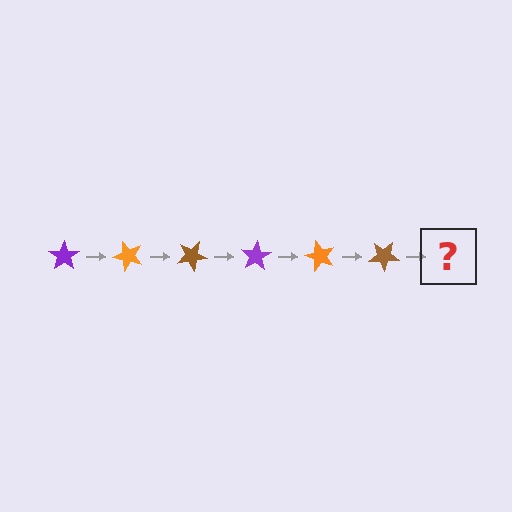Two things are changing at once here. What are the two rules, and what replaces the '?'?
The two rules are that it rotates 50 degrees each step and the color cycles through purple, orange, and brown. The '?' should be a purple star, rotated 300 degrees from the start.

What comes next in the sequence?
The next element should be a purple star, rotated 300 degrees from the start.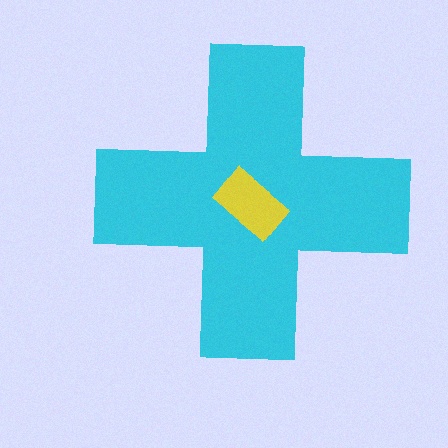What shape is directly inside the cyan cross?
The yellow rectangle.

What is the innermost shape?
The yellow rectangle.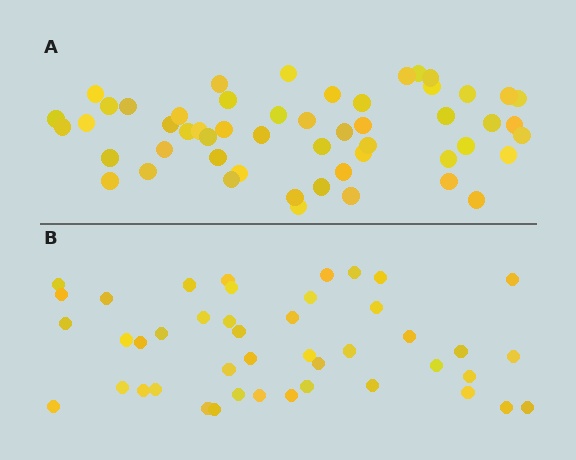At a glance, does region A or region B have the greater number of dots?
Region A (the top region) has more dots.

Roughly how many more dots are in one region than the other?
Region A has roughly 8 or so more dots than region B.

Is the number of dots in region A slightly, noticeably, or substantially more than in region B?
Region A has only slightly more — the two regions are fairly close. The ratio is roughly 1.2 to 1.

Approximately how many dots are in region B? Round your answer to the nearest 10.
About 40 dots. (The exact count is 44, which rounds to 40.)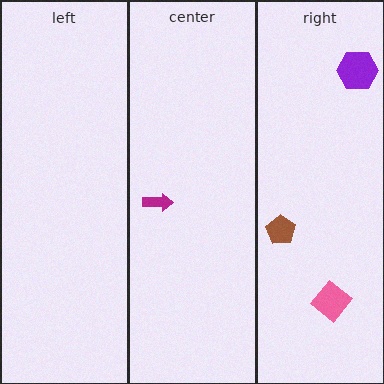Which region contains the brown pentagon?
The right region.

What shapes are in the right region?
The pink diamond, the purple hexagon, the brown pentagon.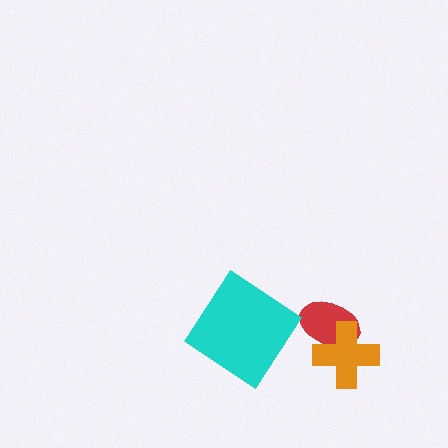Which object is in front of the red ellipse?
The orange cross is in front of the red ellipse.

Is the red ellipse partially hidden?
Yes, it is partially covered by another shape.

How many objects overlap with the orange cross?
1 object overlaps with the orange cross.